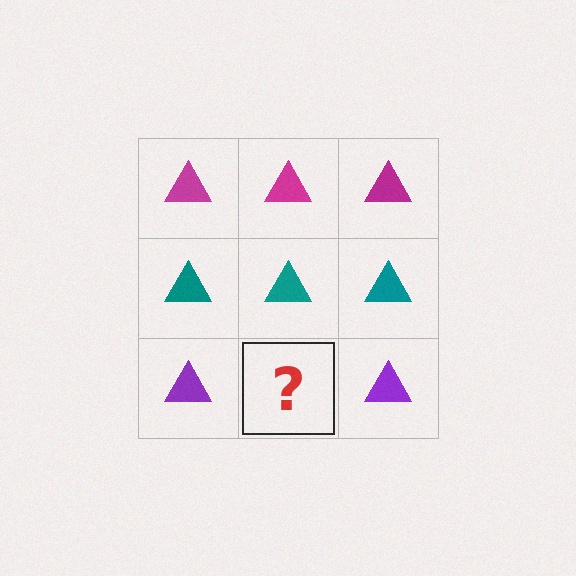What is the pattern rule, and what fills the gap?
The rule is that each row has a consistent color. The gap should be filled with a purple triangle.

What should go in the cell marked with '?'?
The missing cell should contain a purple triangle.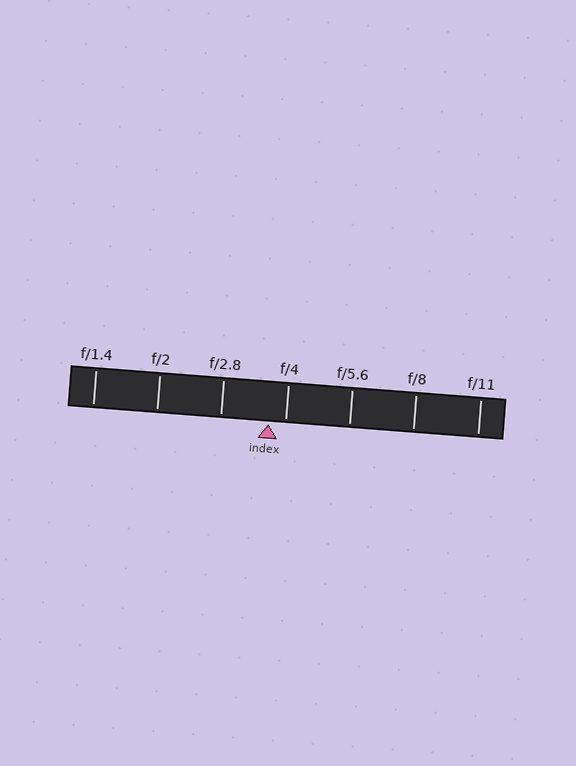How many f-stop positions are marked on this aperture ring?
There are 7 f-stop positions marked.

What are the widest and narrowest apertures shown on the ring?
The widest aperture shown is f/1.4 and the narrowest is f/11.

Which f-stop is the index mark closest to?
The index mark is closest to f/4.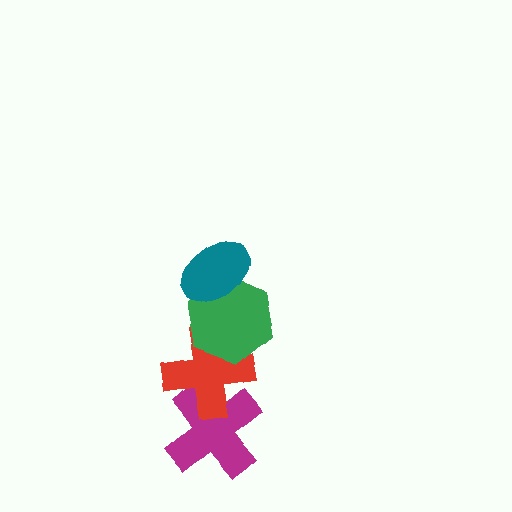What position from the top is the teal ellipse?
The teal ellipse is 1st from the top.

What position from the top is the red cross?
The red cross is 3rd from the top.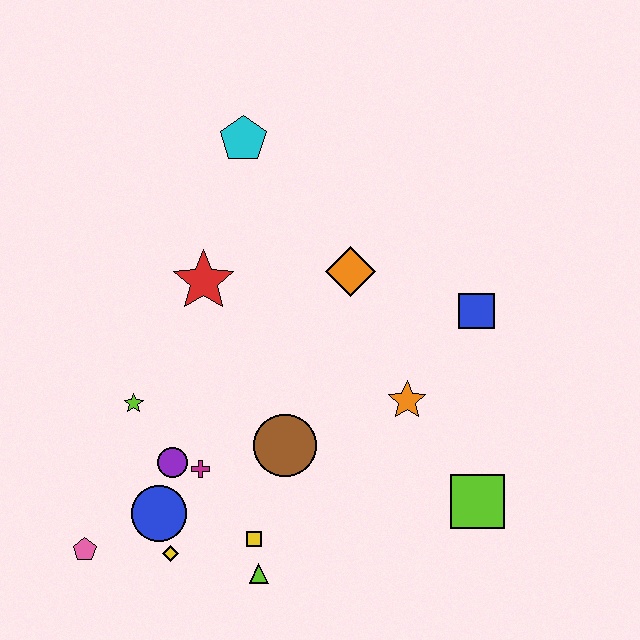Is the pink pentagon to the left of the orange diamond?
Yes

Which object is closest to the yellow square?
The lime triangle is closest to the yellow square.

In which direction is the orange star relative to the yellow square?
The orange star is to the right of the yellow square.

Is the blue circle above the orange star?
No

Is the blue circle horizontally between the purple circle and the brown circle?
No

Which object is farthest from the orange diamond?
The pink pentagon is farthest from the orange diamond.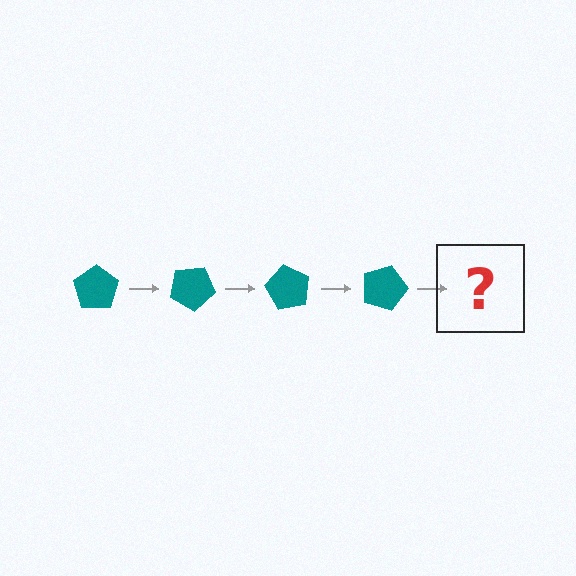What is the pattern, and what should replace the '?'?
The pattern is that the pentagon rotates 30 degrees each step. The '?' should be a teal pentagon rotated 120 degrees.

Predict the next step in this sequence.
The next step is a teal pentagon rotated 120 degrees.